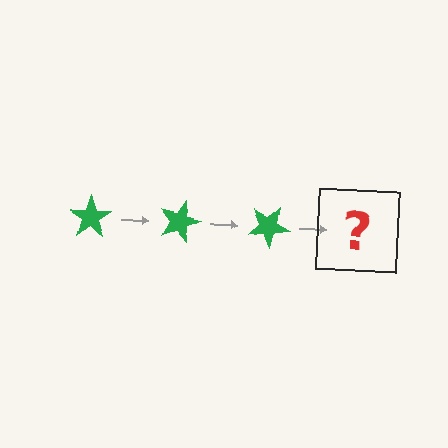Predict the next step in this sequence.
The next step is a green star rotated 45 degrees.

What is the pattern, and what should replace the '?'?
The pattern is that the star rotates 15 degrees each step. The '?' should be a green star rotated 45 degrees.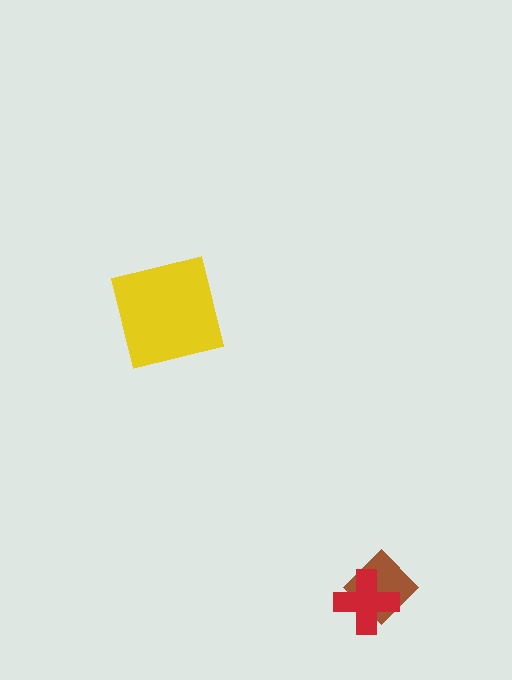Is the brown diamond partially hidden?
Yes, it is partially covered by another shape.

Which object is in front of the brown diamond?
The red cross is in front of the brown diamond.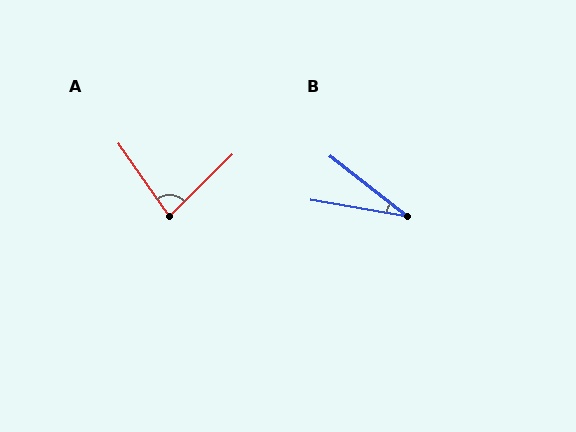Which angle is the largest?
A, at approximately 81 degrees.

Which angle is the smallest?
B, at approximately 28 degrees.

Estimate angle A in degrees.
Approximately 81 degrees.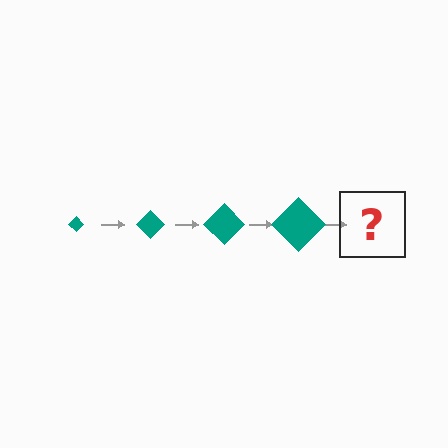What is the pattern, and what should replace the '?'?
The pattern is that the diamond gets progressively larger each step. The '?' should be a teal diamond, larger than the previous one.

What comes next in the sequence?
The next element should be a teal diamond, larger than the previous one.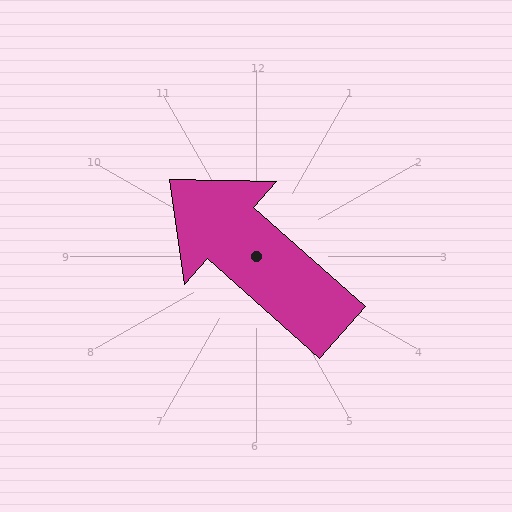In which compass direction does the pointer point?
Northwest.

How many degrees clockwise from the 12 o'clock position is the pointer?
Approximately 312 degrees.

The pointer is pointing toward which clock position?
Roughly 10 o'clock.